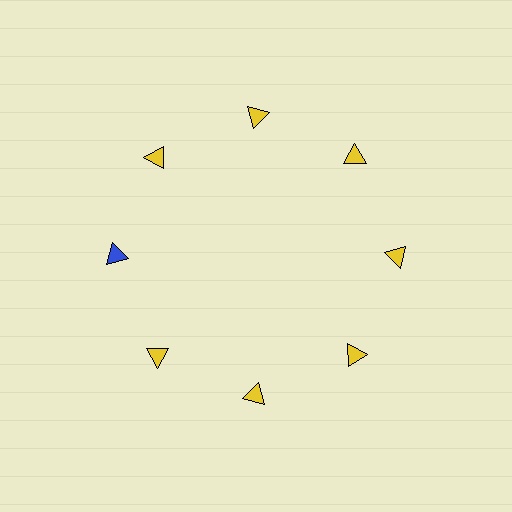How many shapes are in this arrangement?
There are 8 shapes arranged in a ring pattern.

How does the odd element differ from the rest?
It has a different color: blue instead of yellow.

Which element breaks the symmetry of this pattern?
The blue triangle at roughly the 9 o'clock position breaks the symmetry. All other shapes are yellow triangles.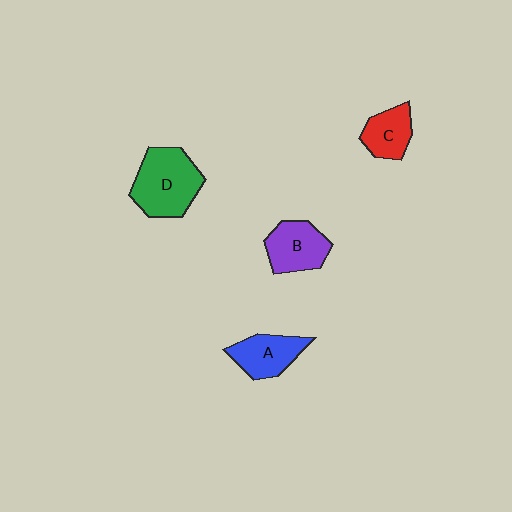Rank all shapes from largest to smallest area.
From largest to smallest: D (green), B (purple), A (blue), C (red).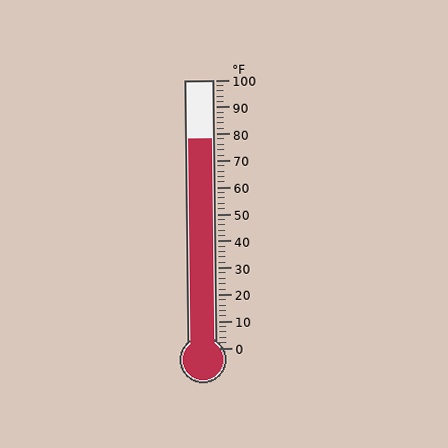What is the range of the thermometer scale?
The thermometer scale ranges from 0°F to 100°F.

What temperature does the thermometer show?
The thermometer shows approximately 78°F.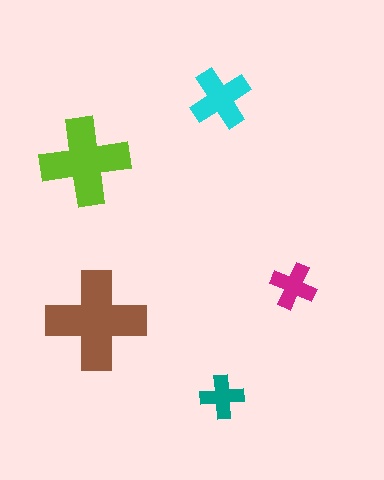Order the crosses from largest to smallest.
the brown one, the lime one, the cyan one, the magenta one, the teal one.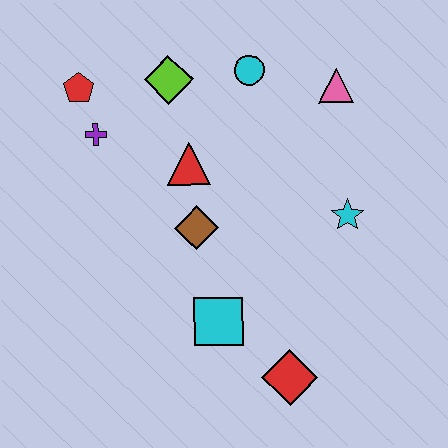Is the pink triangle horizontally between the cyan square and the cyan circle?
No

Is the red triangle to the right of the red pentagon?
Yes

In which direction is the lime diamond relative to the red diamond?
The lime diamond is above the red diamond.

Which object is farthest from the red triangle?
The red diamond is farthest from the red triangle.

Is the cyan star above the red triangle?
No